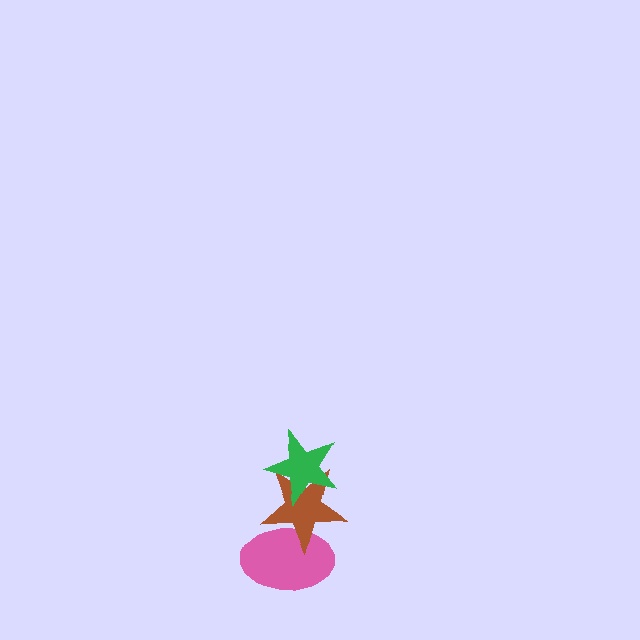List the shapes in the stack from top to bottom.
From top to bottom: the green star, the brown star, the pink ellipse.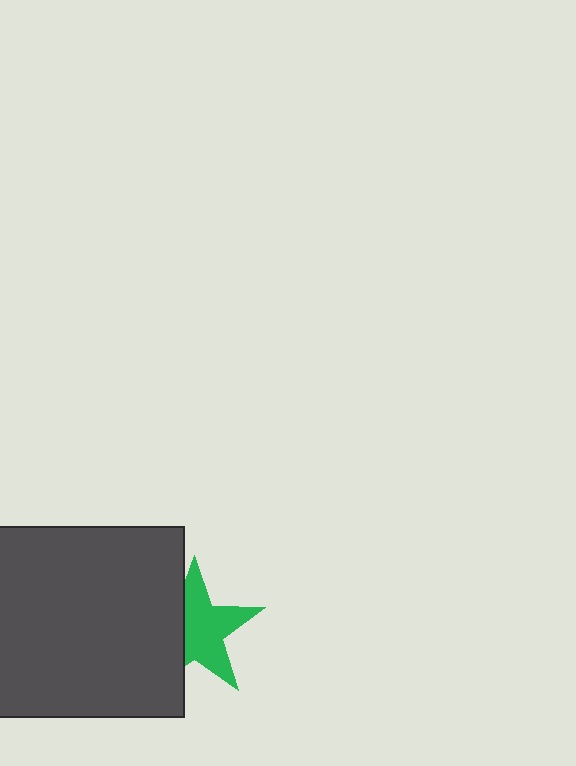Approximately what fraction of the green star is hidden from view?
Roughly 38% of the green star is hidden behind the dark gray square.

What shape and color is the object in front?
The object in front is a dark gray square.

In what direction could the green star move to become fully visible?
The green star could move right. That would shift it out from behind the dark gray square entirely.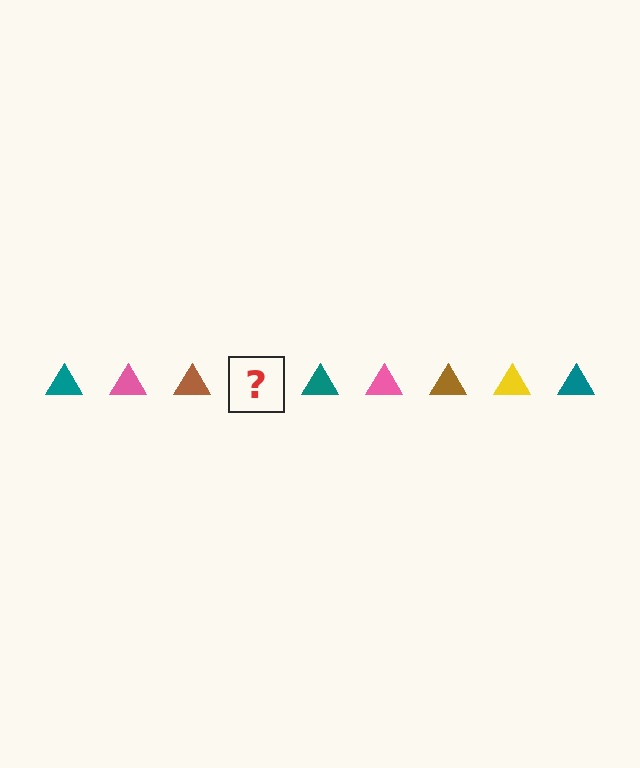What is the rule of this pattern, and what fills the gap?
The rule is that the pattern cycles through teal, pink, brown, yellow triangles. The gap should be filled with a yellow triangle.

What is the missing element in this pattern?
The missing element is a yellow triangle.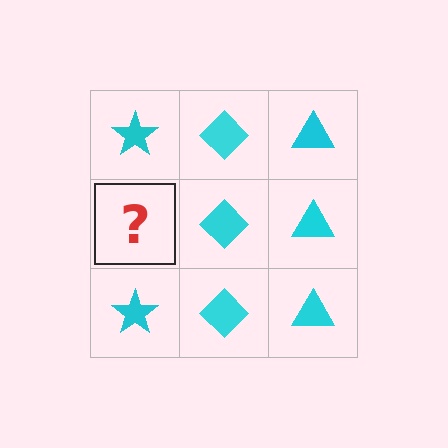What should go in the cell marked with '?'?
The missing cell should contain a cyan star.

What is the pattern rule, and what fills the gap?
The rule is that each column has a consistent shape. The gap should be filled with a cyan star.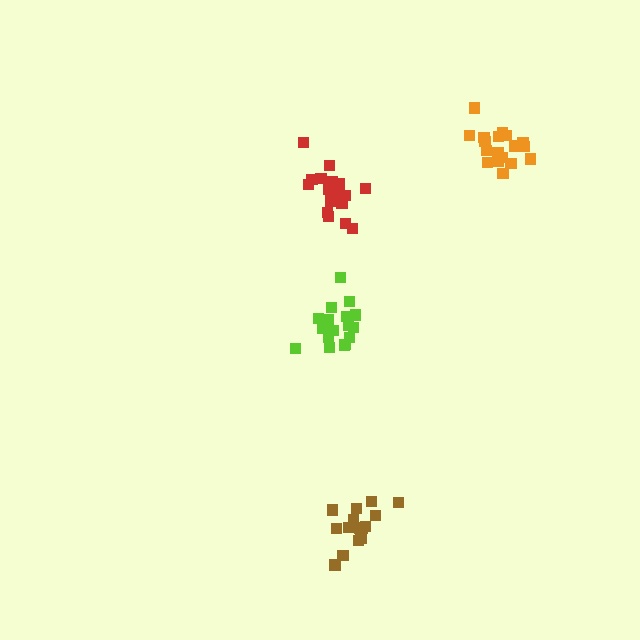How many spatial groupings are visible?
There are 4 spatial groupings.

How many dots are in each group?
Group 1: 16 dots, Group 2: 19 dots, Group 3: 18 dots, Group 4: 19 dots (72 total).